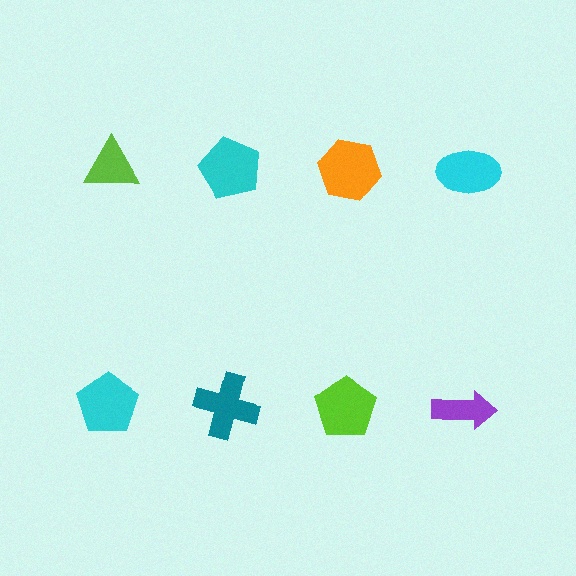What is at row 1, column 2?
A cyan pentagon.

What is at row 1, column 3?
An orange hexagon.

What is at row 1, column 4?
A cyan ellipse.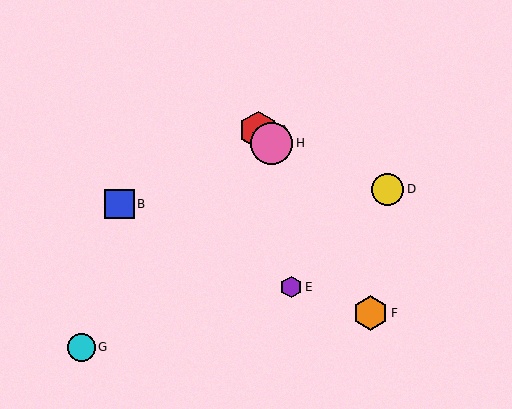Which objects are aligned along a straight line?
Objects A, C, H are aligned along a straight line.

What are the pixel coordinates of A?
Object A is at (258, 130).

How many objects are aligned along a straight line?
3 objects (A, C, H) are aligned along a straight line.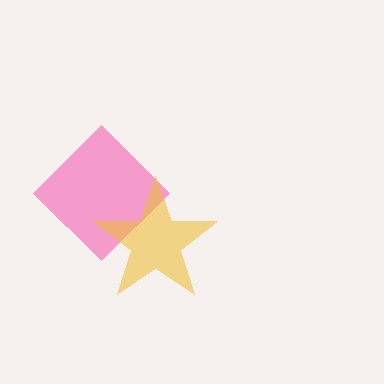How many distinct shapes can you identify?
There are 2 distinct shapes: a pink diamond, a yellow star.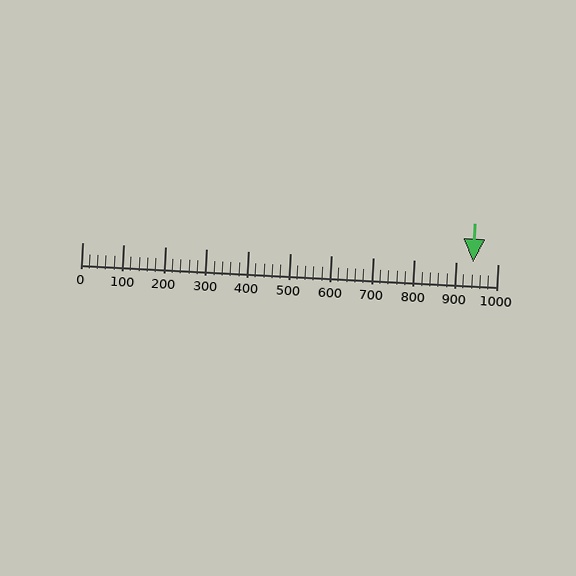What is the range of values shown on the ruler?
The ruler shows values from 0 to 1000.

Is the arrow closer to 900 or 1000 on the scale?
The arrow is closer to 900.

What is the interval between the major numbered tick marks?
The major tick marks are spaced 100 units apart.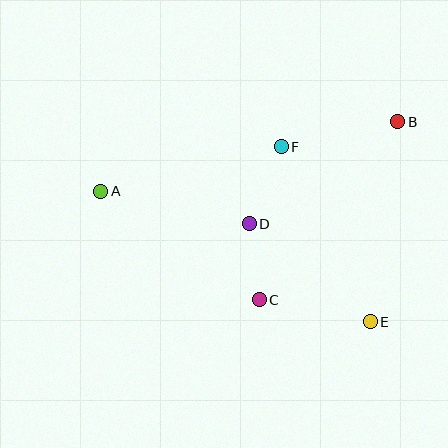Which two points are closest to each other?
Points C and D are closest to each other.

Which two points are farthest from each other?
Points A and B are farthest from each other.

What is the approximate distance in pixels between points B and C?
The distance between B and C is approximately 226 pixels.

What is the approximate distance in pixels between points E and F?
The distance between E and F is approximately 197 pixels.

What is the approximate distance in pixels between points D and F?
The distance between D and F is approximately 83 pixels.